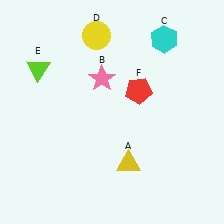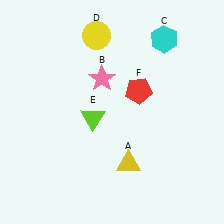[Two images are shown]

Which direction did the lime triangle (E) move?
The lime triangle (E) moved right.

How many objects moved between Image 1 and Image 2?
1 object moved between the two images.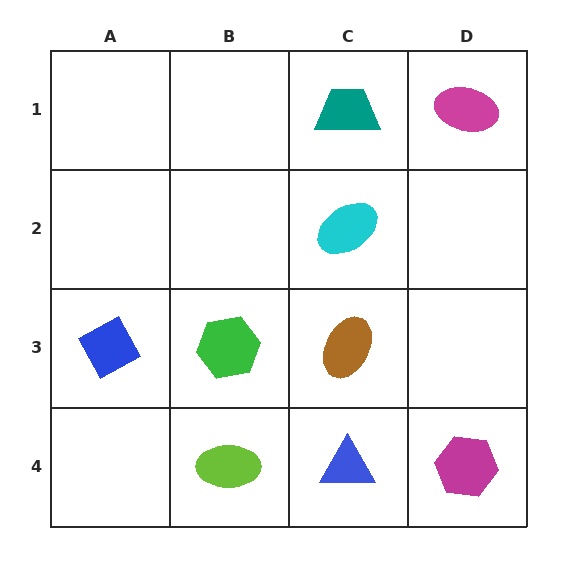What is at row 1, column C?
A teal trapezoid.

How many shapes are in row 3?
3 shapes.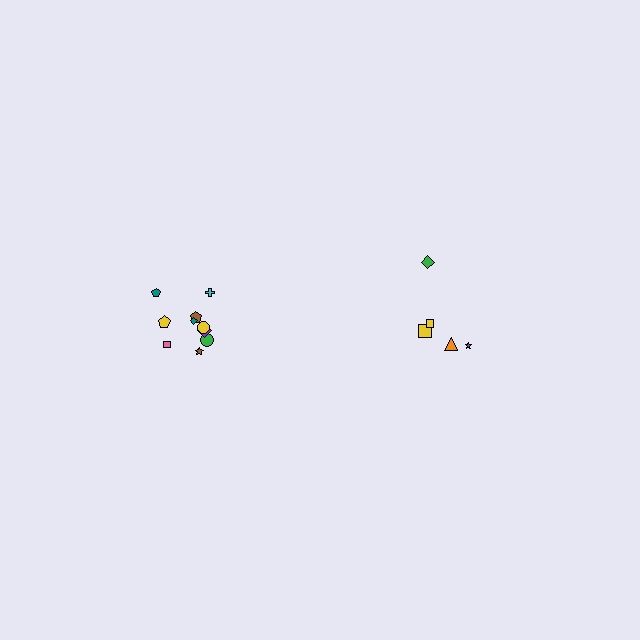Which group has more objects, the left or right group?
The left group.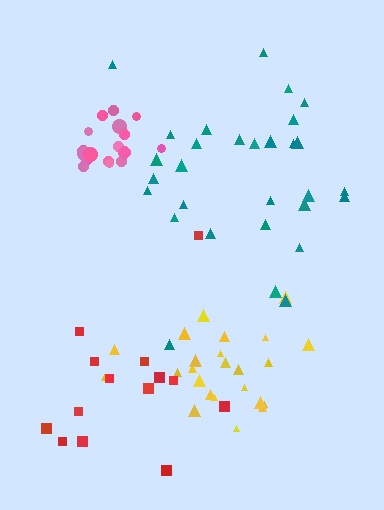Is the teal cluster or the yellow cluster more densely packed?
Yellow.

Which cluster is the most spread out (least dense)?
Red.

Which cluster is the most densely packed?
Pink.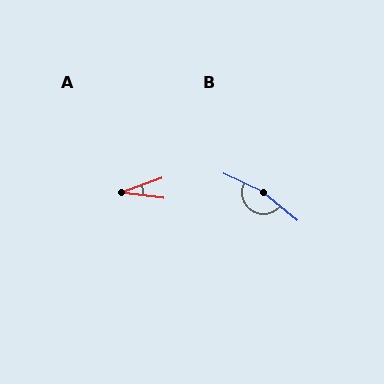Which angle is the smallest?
A, at approximately 28 degrees.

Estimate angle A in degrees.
Approximately 28 degrees.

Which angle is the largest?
B, at approximately 167 degrees.